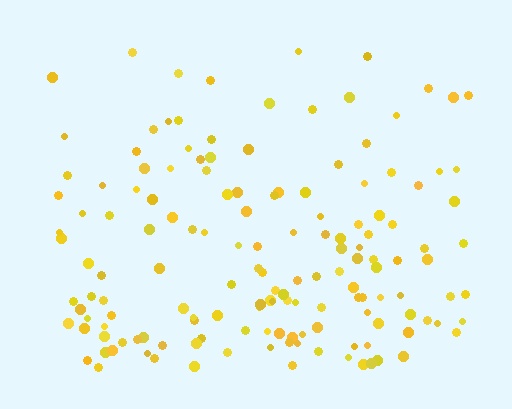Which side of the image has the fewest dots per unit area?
The top.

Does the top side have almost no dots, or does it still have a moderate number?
Still a moderate number, just noticeably fewer than the bottom.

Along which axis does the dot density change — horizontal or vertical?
Vertical.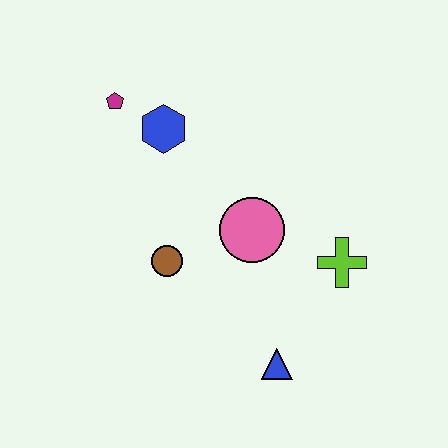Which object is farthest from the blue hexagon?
The blue triangle is farthest from the blue hexagon.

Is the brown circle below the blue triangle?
No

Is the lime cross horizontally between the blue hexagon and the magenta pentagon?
No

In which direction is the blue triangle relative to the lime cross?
The blue triangle is below the lime cross.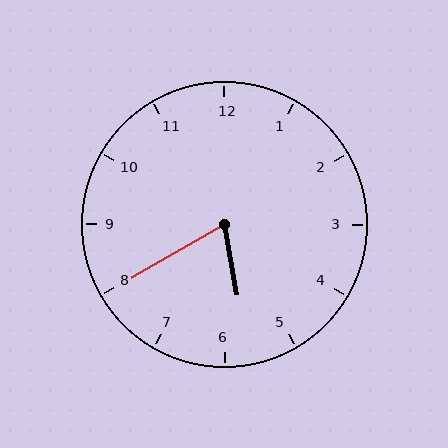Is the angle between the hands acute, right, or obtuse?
It is acute.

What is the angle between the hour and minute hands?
Approximately 70 degrees.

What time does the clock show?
5:40.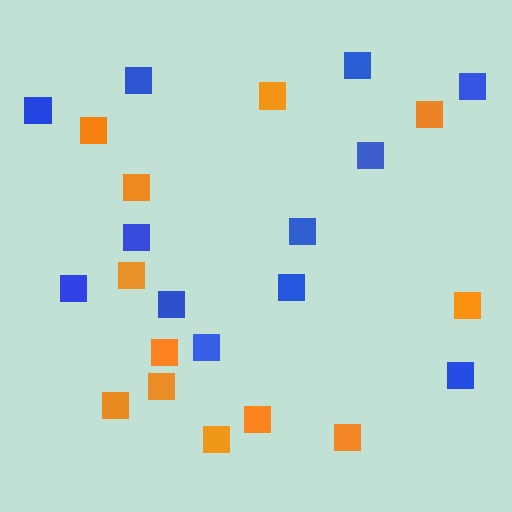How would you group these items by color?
There are 2 groups: one group of orange squares (12) and one group of blue squares (12).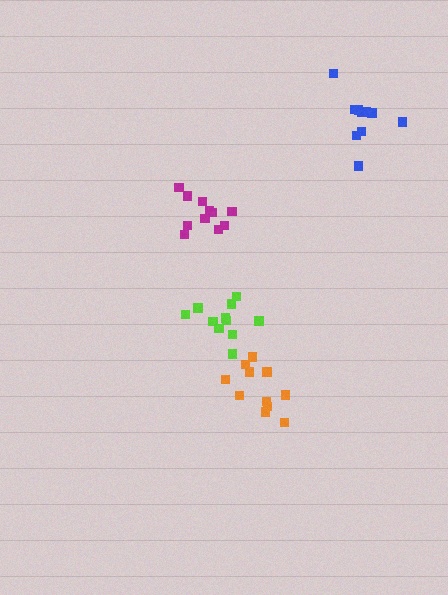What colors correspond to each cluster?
The clusters are colored: magenta, orange, blue, lime.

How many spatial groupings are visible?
There are 4 spatial groupings.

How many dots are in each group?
Group 1: 11 dots, Group 2: 11 dots, Group 3: 10 dots, Group 4: 11 dots (43 total).